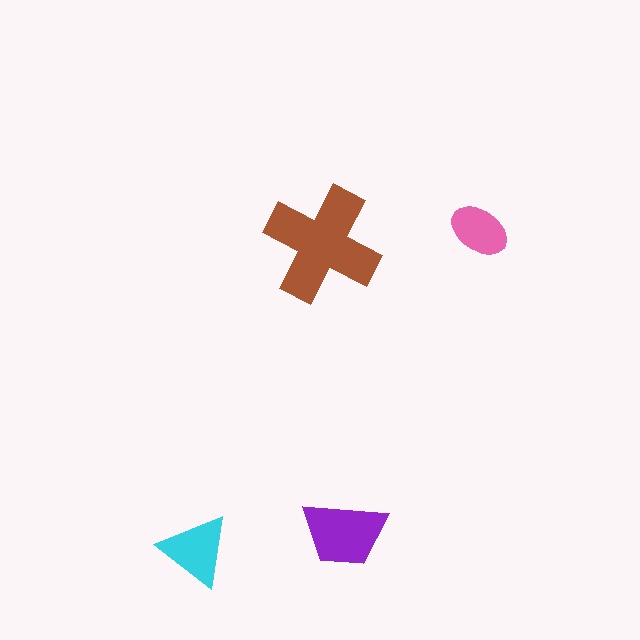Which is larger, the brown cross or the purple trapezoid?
The brown cross.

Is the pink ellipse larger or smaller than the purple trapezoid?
Smaller.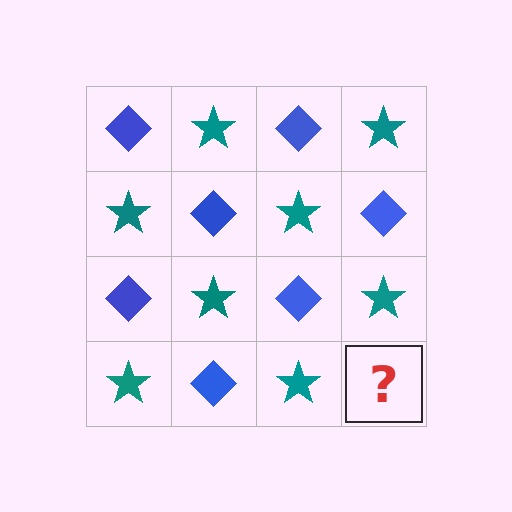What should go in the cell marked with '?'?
The missing cell should contain a blue diamond.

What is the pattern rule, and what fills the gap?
The rule is that it alternates blue diamond and teal star in a checkerboard pattern. The gap should be filled with a blue diamond.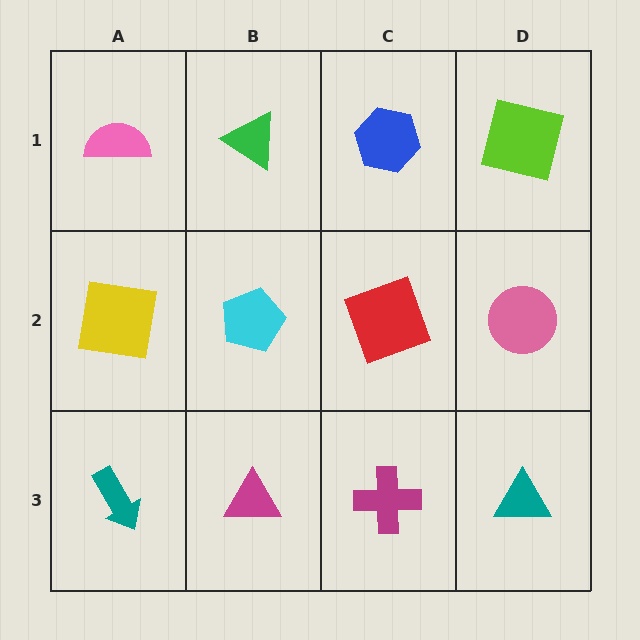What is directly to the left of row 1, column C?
A green triangle.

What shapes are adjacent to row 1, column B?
A cyan pentagon (row 2, column B), a pink semicircle (row 1, column A), a blue hexagon (row 1, column C).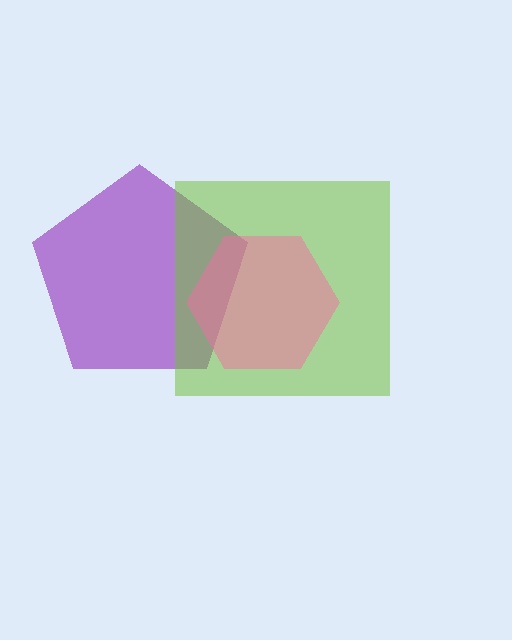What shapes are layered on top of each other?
The layered shapes are: a purple pentagon, a lime square, a pink hexagon.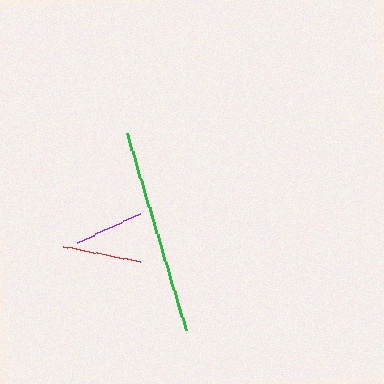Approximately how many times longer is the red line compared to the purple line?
The red line is approximately 1.2 times the length of the purple line.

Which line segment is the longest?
The green line is the longest at approximately 206 pixels.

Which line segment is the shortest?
The purple line is the shortest at approximately 69 pixels.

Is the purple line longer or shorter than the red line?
The red line is longer than the purple line.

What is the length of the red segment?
The red segment is approximately 79 pixels long.